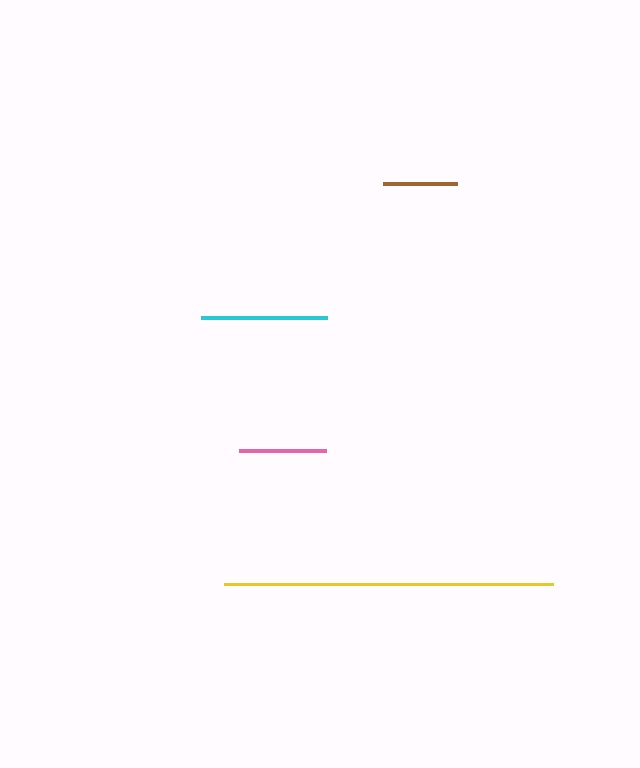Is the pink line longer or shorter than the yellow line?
The yellow line is longer than the pink line.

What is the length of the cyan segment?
The cyan segment is approximately 127 pixels long.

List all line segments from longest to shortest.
From longest to shortest: yellow, cyan, pink, brown.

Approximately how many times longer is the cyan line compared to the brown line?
The cyan line is approximately 1.7 times the length of the brown line.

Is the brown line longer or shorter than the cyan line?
The cyan line is longer than the brown line.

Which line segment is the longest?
The yellow line is the longest at approximately 328 pixels.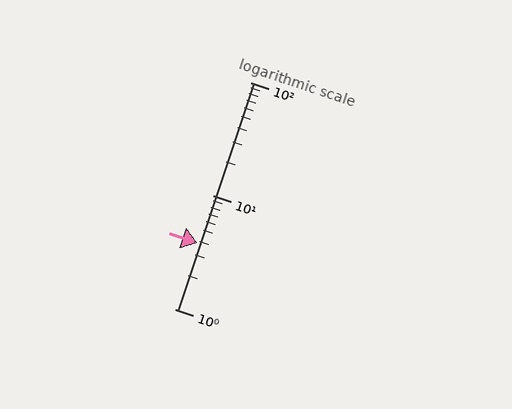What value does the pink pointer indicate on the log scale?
The pointer indicates approximately 3.8.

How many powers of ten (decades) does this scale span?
The scale spans 2 decades, from 1 to 100.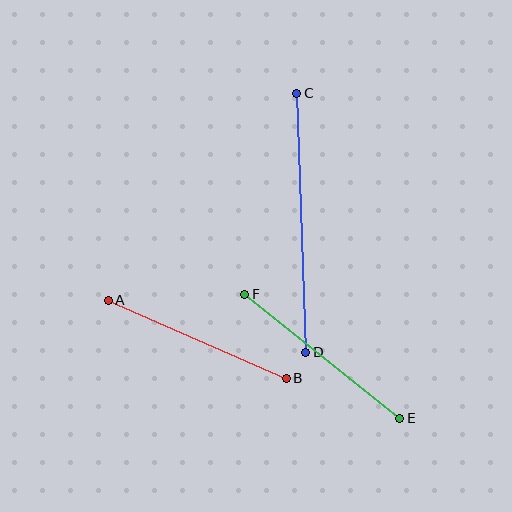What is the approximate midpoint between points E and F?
The midpoint is at approximately (322, 356) pixels.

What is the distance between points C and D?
The distance is approximately 259 pixels.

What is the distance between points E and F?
The distance is approximately 198 pixels.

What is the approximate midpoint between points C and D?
The midpoint is at approximately (301, 223) pixels.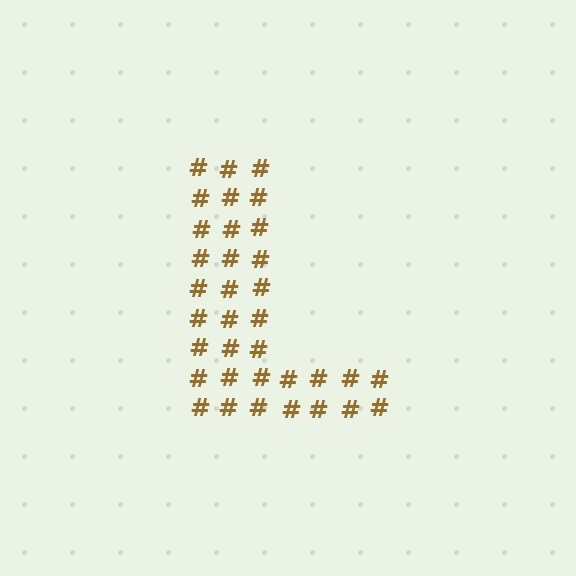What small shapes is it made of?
It is made of small hash symbols.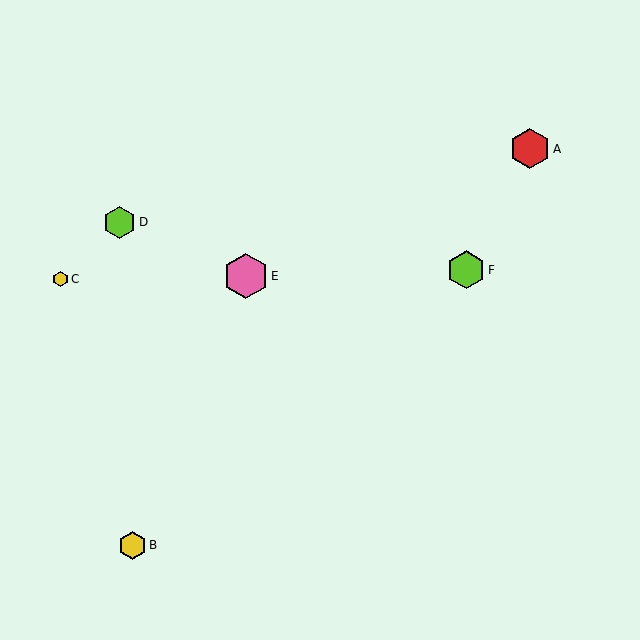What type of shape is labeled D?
Shape D is a lime hexagon.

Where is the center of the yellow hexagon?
The center of the yellow hexagon is at (61, 279).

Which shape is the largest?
The pink hexagon (labeled E) is the largest.